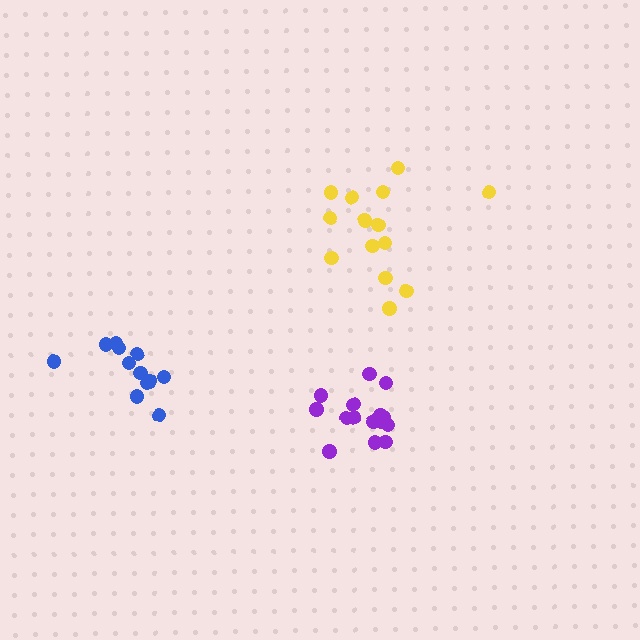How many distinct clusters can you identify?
There are 3 distinct clusters.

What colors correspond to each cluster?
The clusters are colored: yellow, blue, purple.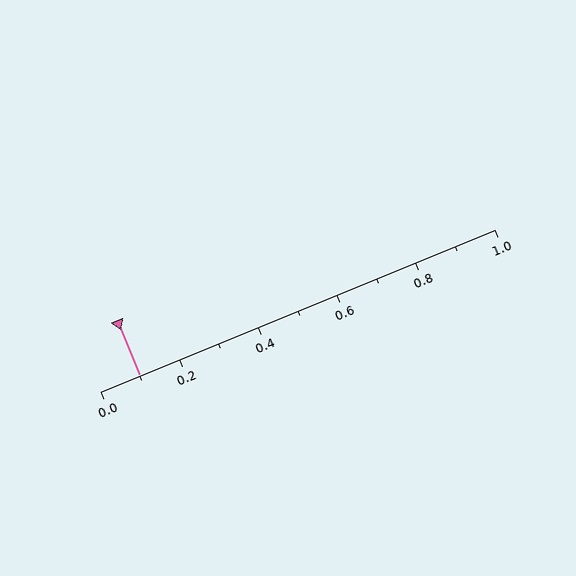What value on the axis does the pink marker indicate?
The marker indicates approximately 0.1.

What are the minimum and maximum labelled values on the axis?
The axis runs from 0.0 to 1.0.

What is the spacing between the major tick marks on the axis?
The major ticks are spaced 0.2 apart.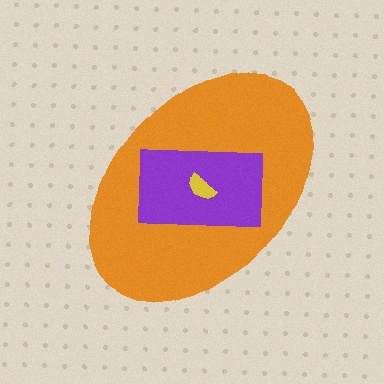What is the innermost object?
The yellow semicircle.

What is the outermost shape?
The orange ellipse.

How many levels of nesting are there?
3.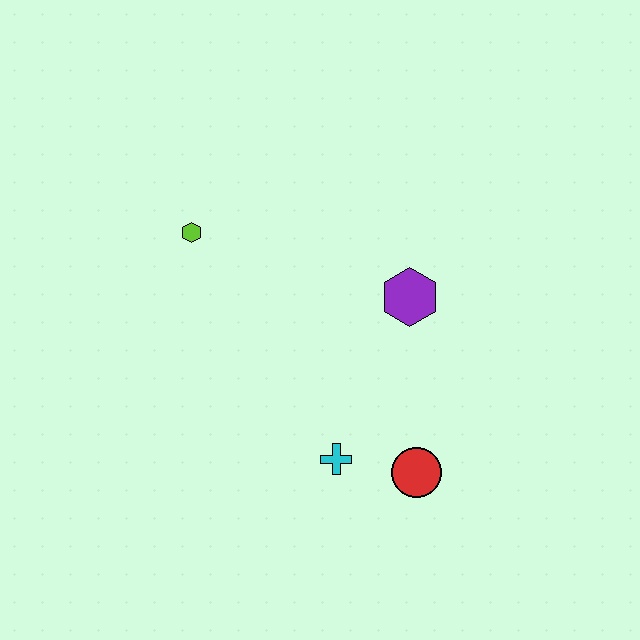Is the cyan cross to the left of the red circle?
Yes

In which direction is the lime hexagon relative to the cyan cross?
The lime hexagon is above the cyan cross.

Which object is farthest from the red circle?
The lime hexagon is farthest from the red circle.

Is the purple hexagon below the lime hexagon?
Yes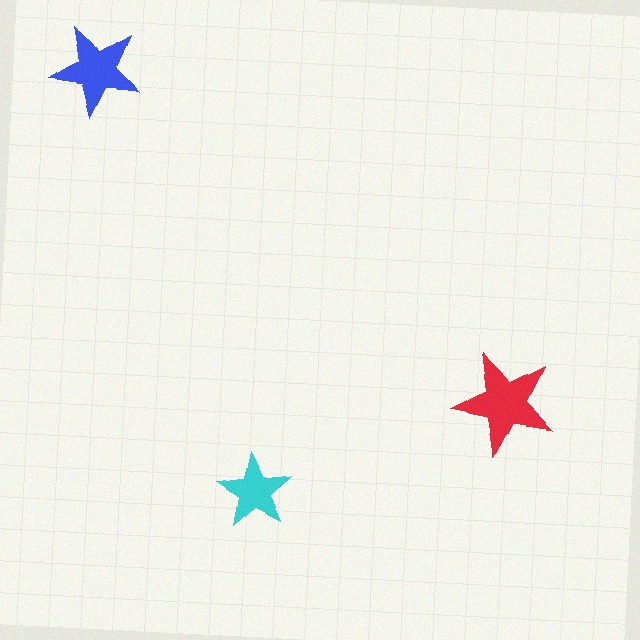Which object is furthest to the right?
The red star is rightmost.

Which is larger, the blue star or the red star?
The red one.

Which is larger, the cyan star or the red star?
The red one.